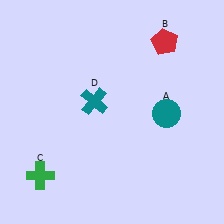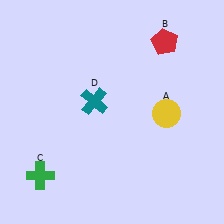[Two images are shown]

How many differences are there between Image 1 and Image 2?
There is 1 difference between the two images.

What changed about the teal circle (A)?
In Image 1, A is teal. In Image 2, it changed to yellow.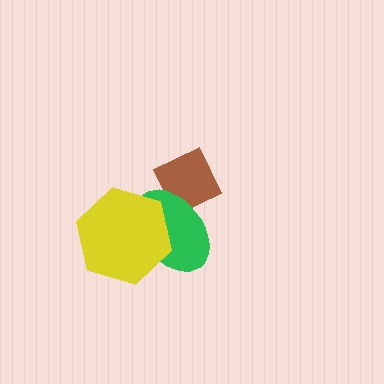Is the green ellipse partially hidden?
Yes, it is partially covered by another shape.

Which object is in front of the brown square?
The green ellipse is in front of the brown square.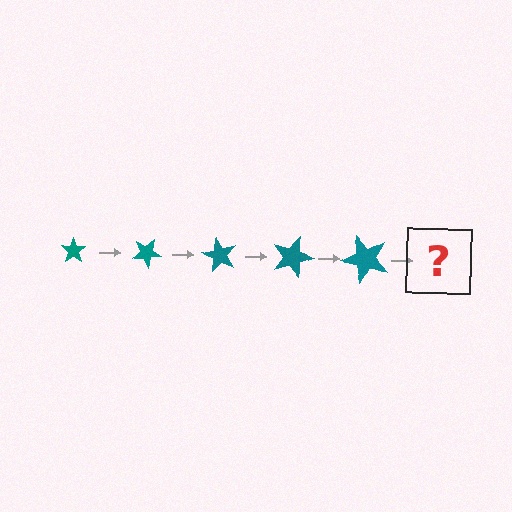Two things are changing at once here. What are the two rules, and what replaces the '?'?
The two rules are that the star grows larger each step and it rotates 30 degrees each step. The '?' should be a star, larger than the previous one and rotated 150 degrees from the start.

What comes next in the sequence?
The next element should be a star, larger than the previous one and rotated 150 degrees from the start.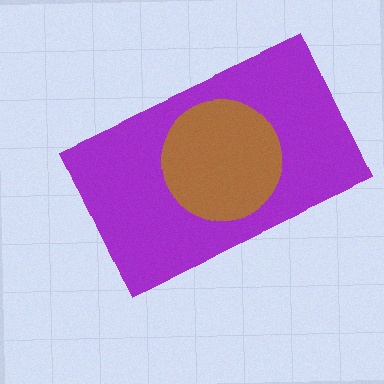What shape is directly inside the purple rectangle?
The brown circle.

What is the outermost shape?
The purple rectangle.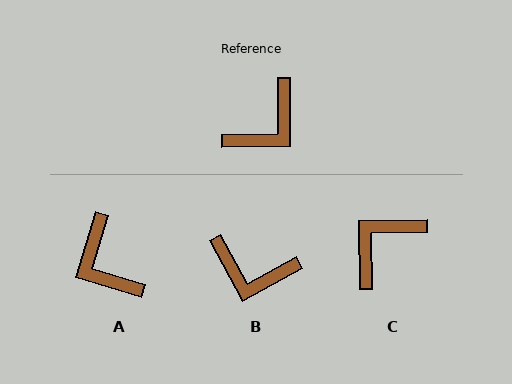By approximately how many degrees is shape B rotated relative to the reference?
Approximately 62 degrees clockwise.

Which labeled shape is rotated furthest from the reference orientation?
C, about 180 degrees away.